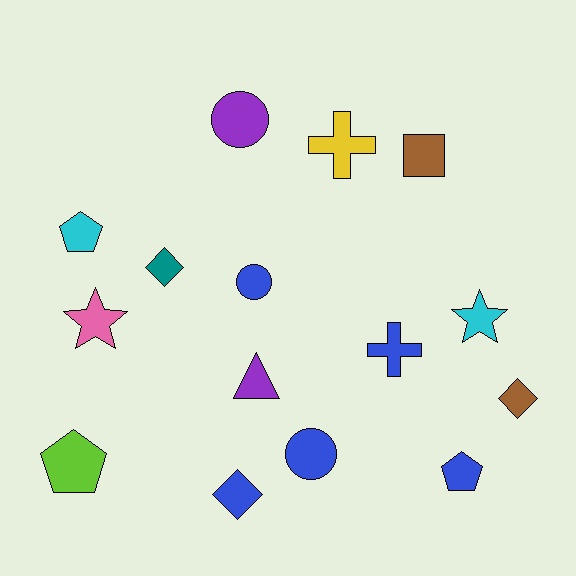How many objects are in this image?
There are 15 objects.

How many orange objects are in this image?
There are no orange objects.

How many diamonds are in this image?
There are 3 diamonds.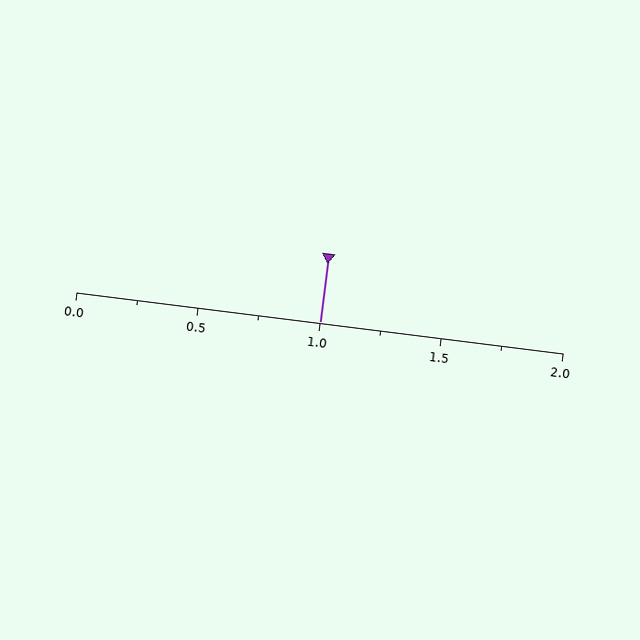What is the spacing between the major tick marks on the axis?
The major ticks are spaced 0.5 apart.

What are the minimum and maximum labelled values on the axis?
The axis runs from 0.0 to 2.0.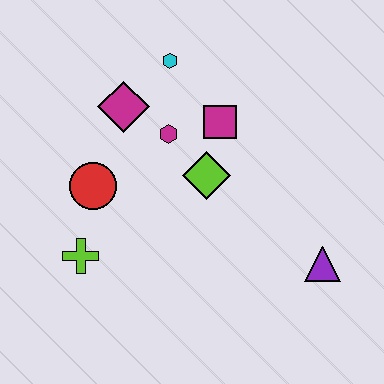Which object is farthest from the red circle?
The purple triangle is farthest from the red circle.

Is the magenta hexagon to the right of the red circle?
Yes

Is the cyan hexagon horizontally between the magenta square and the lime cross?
Yes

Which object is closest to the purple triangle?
The lime diamond is closest to the purple triangle.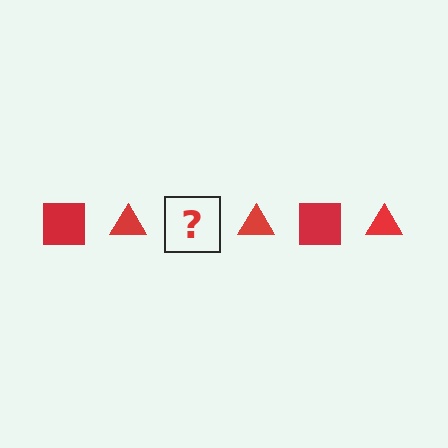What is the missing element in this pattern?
The missing element is a red square.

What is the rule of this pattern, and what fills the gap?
The rule is that the pattern cycles through square, triangle shapes in red. The gap should be filled with a red square.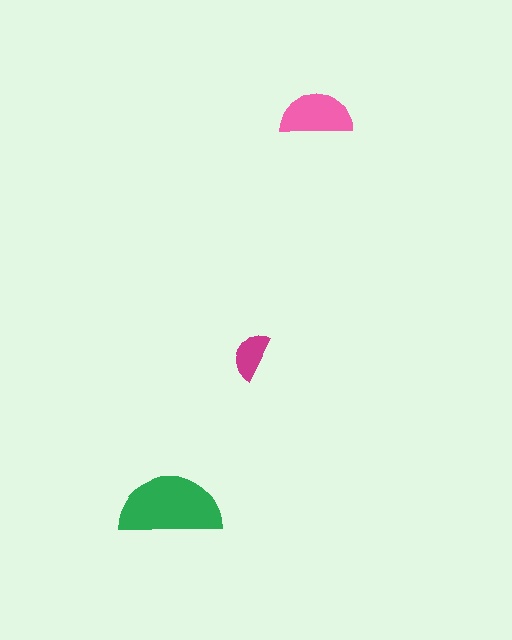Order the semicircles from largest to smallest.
the green one, the pink one, the magenta one.